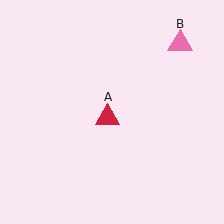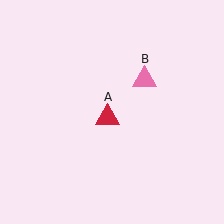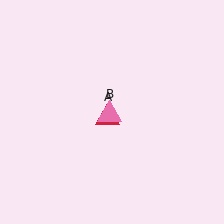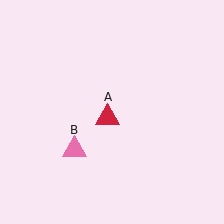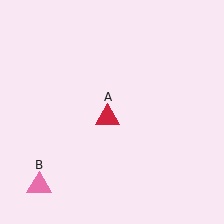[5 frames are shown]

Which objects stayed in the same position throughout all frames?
Red triangle (object A) remained stationary.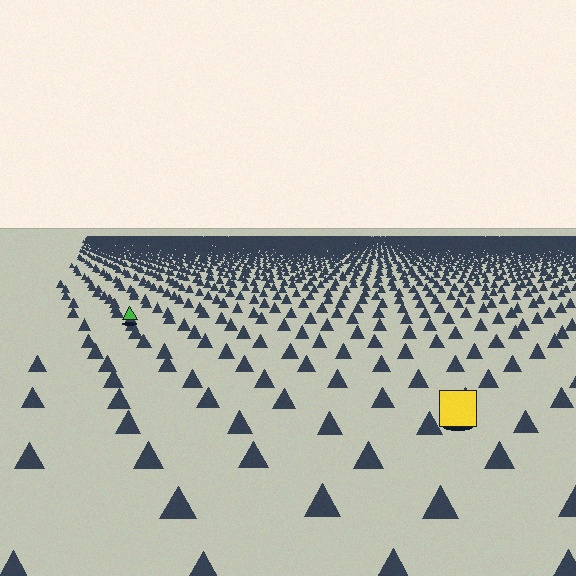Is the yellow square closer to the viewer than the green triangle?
Yes. The yellow square is closer — you can tell from the texture gradient: the ground texture is coarser near it.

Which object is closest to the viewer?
The yellow square is closest. The texture marks near it are larger and more spread out.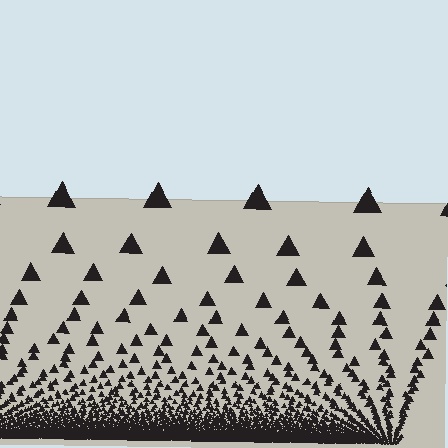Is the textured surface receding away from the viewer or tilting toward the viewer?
The surface appears to tilt toward the viewer. Texture elements get larger and sparser toward the top.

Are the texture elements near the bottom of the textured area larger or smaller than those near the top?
Smaller. The gradient is inverted — elements near the bottom are smaller and denser.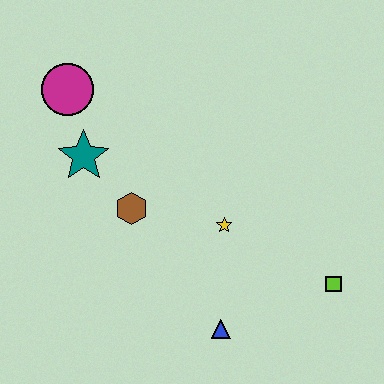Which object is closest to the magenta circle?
The teal star is closest to the magenta circle.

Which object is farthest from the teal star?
The lime square is farthest from the teal star.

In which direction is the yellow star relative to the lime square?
The yellow star is to the left of the lime square.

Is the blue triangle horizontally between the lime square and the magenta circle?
Yes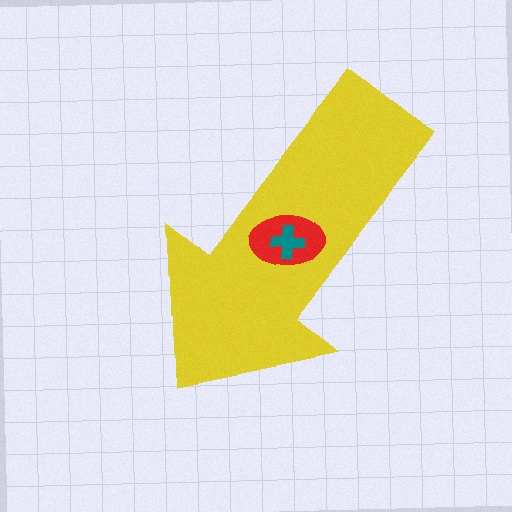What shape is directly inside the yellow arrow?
The red ellipse.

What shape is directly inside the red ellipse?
The teal cross.